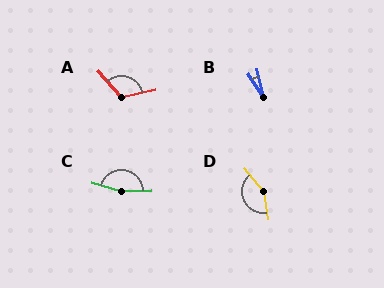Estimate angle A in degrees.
Approximately 118 degrees.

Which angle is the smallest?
B, at approximately 22 degrees.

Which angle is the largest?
C, at approximately 163 degrees.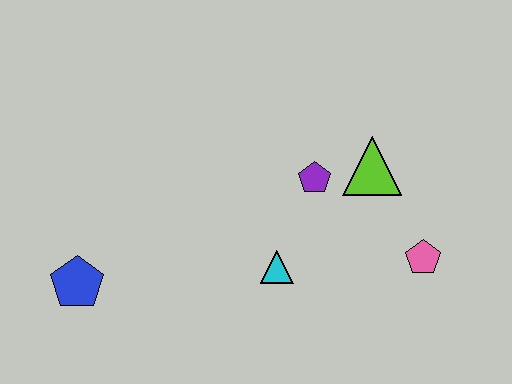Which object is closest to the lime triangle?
The purple pentagon is closest to the lime triangle.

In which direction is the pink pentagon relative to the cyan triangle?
The pink pentagon is to the right of the cyan triangle.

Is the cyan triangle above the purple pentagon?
No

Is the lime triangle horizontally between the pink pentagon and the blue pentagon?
Yes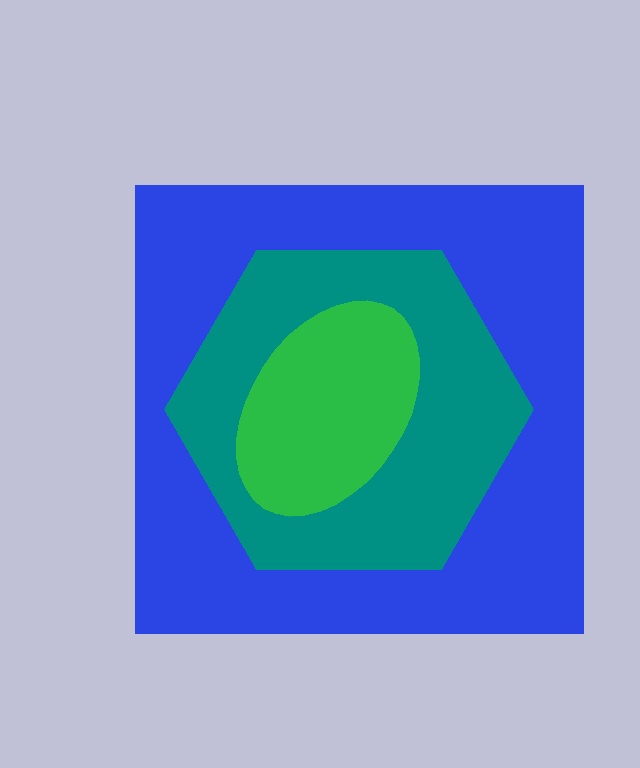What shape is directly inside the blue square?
The teal hexagon.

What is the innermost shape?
The green ellipse.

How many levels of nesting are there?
3.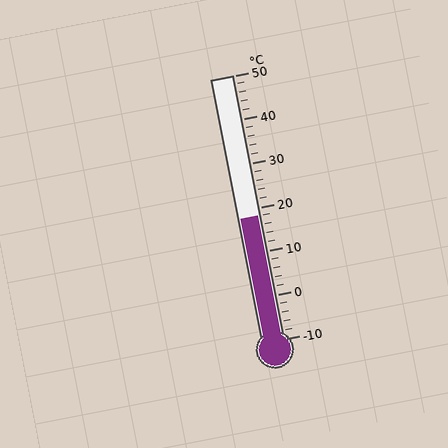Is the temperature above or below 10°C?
The temperature is above 10°C.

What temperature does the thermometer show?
The thermometer shows approximately 18°C.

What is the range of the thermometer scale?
The thermometer scale ranges from -10°C to 50°C.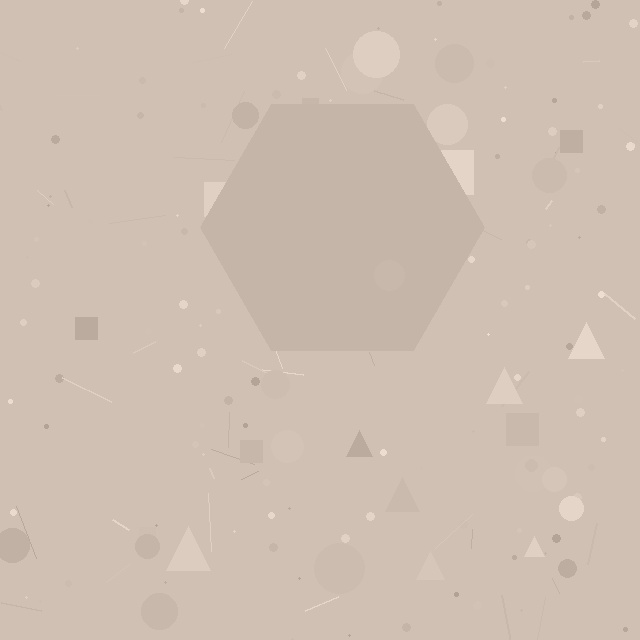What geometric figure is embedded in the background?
A hexagon is embedded in the background.